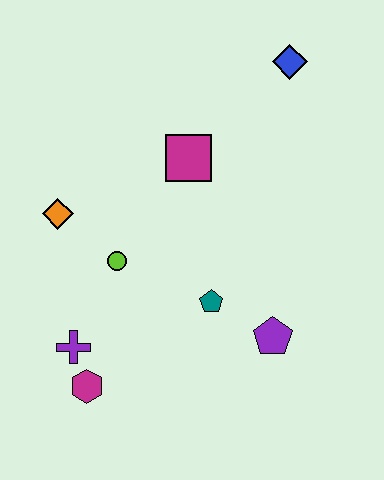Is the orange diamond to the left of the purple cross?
Yes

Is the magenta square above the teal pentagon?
Yes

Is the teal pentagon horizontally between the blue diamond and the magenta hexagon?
Yes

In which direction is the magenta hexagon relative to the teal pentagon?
The magenta hexagon is to the left of the teal pentagon.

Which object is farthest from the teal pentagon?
The blue diamond is farthest from the teal pentagon.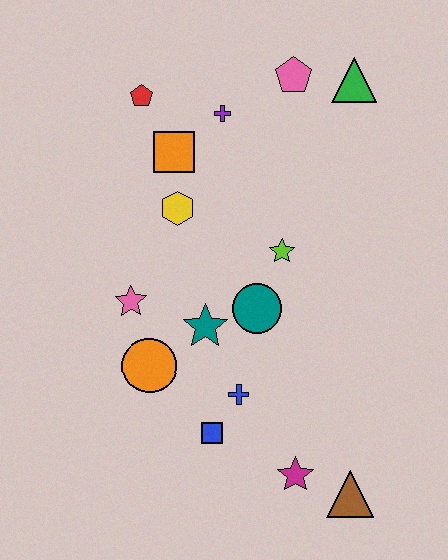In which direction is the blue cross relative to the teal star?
The blue cross is below the teal star.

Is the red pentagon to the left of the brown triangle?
Yes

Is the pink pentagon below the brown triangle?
No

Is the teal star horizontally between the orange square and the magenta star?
Yes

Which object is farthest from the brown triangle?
The red pentagon is farthest from the brown triangle.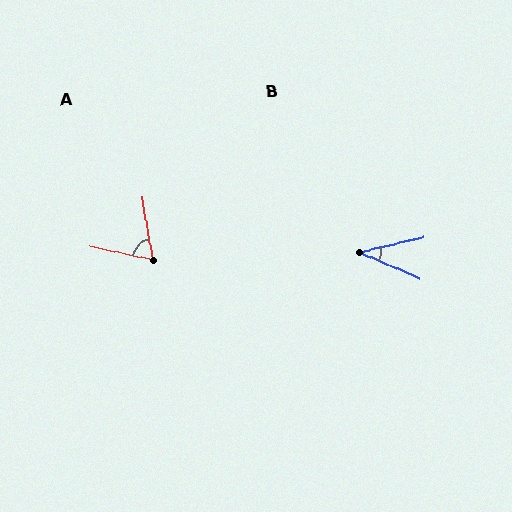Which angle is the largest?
A, at approximately 69 degrees.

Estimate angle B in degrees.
Approximately 36 degrees.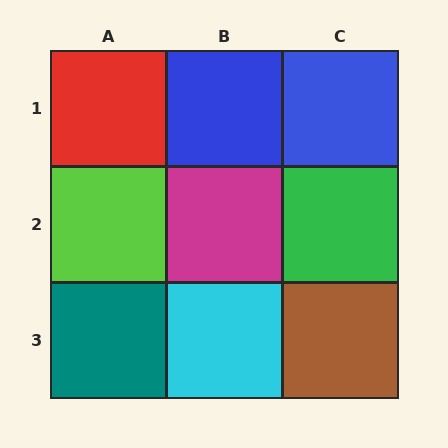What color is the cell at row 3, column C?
Brown.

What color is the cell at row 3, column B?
Cyan.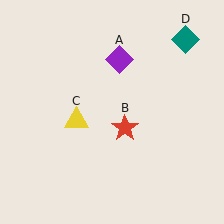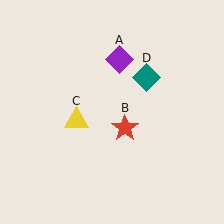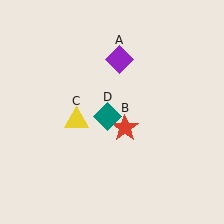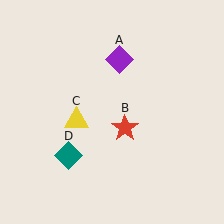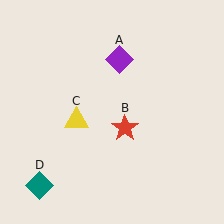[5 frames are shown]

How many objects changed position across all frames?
1 object changed position: teal diamond (object D).